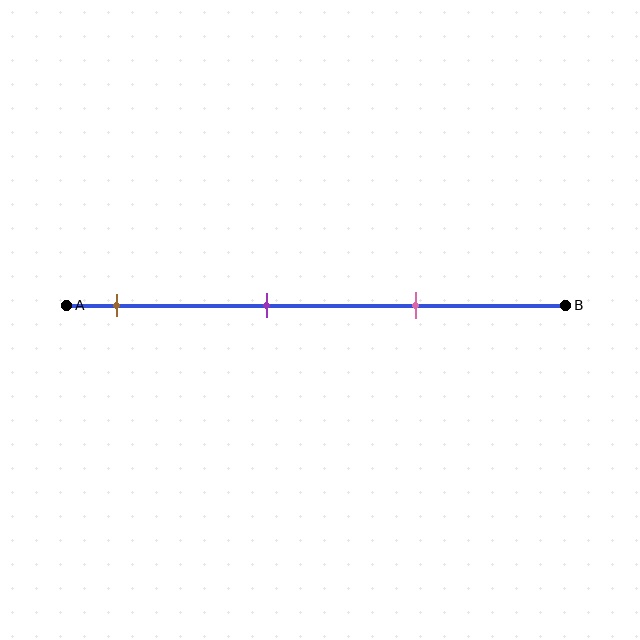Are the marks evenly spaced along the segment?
Yes, the marks are approximately evenly spaced.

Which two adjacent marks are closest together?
The purple and pink marks are the closest adjacent pair.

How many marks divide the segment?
There are 3 marks dividing the segment.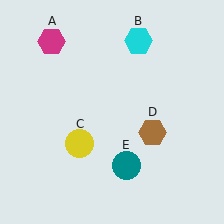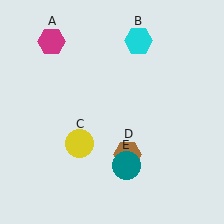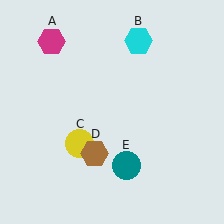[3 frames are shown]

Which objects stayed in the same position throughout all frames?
Magenta hexagon (object A) and cyan hexagon (object B) and yellow circle (object C) and teal circle (object E) remained stationary.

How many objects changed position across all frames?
1 object changed position: brown hexagon (object D).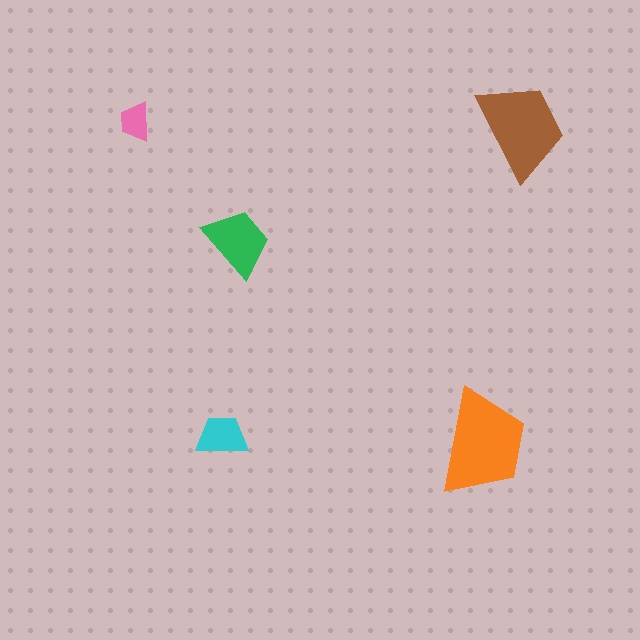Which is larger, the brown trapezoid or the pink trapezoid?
The brown one.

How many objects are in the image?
There are 5 objects in the image.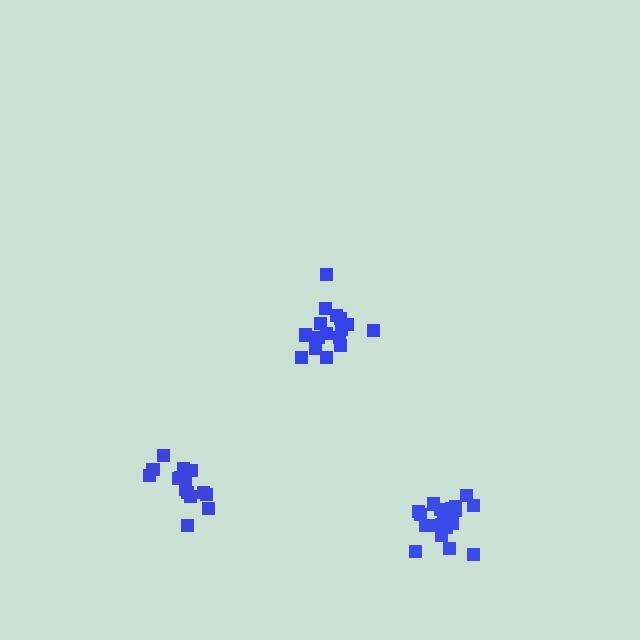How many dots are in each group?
Group 1: 16 dots, Group 2: 15 dots, Group 3: 20 dots (51 total).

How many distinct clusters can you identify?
There are 3 distinct clusters.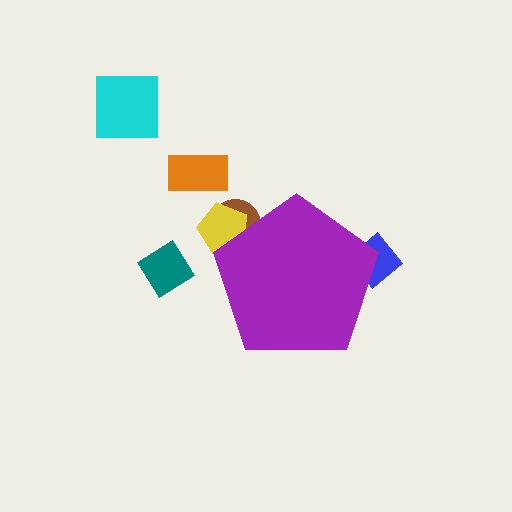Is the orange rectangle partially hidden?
No, the orange rectangle is fully visible.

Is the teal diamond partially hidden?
No, the teal diamond is fully visible.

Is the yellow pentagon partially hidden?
Yes, the yellow pentagon is partially hidden behind the purple pentagon.